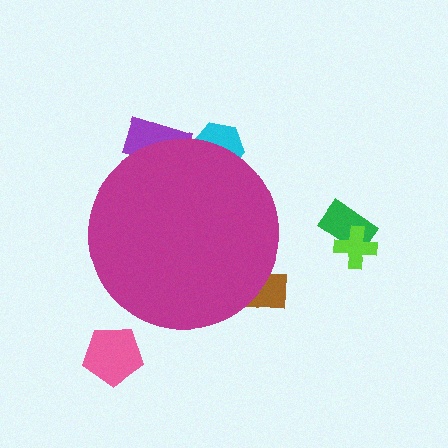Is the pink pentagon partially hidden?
No, the pink pentagon is fully visible.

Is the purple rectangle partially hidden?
Yes, the purple rectangle is partially hidden behind the magenta circle.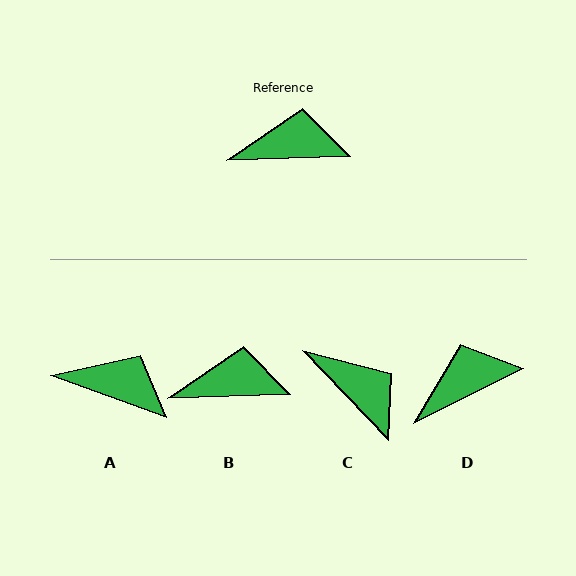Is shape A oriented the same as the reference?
No, it is off by about 22 degrees.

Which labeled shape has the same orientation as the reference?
B.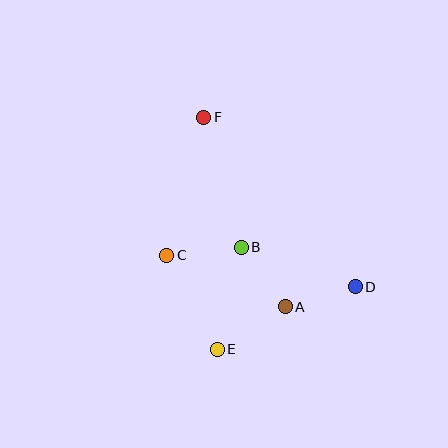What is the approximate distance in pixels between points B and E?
The distance between B and E is approximately 105 pixels.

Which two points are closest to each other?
Points A and D are closest to each other.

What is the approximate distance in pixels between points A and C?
The distance between A and C is approximately 129 pixels.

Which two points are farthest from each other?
Points E and F are farthest from each other.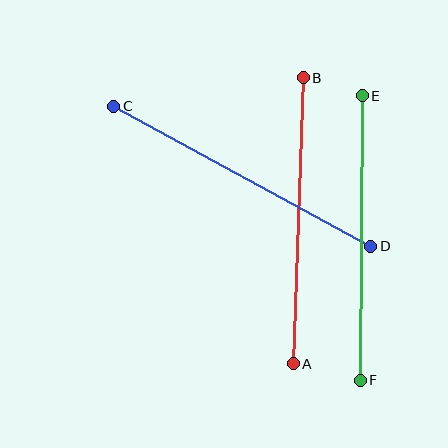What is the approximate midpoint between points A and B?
The midpoint is at approximately (298, 221) pixels.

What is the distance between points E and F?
The distance is approximately 284 pixels.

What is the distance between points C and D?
The distance is approximately 293 pixels.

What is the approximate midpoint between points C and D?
The midpoint is at approximately (242, 176) pixels.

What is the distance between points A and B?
The distance is approximately 286 pixels.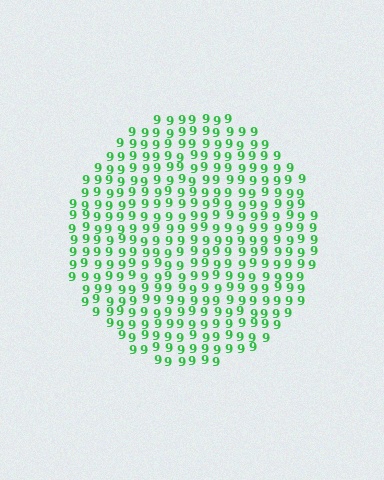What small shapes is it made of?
It is made of small digit 9's.